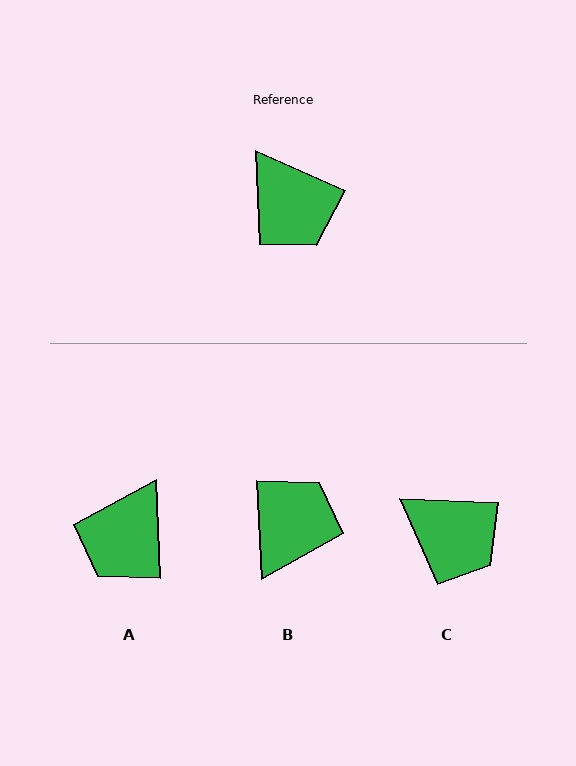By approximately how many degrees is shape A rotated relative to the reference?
Approximately 64 degrees clockwise.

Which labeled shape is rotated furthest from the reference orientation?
B, about 116 degrees away.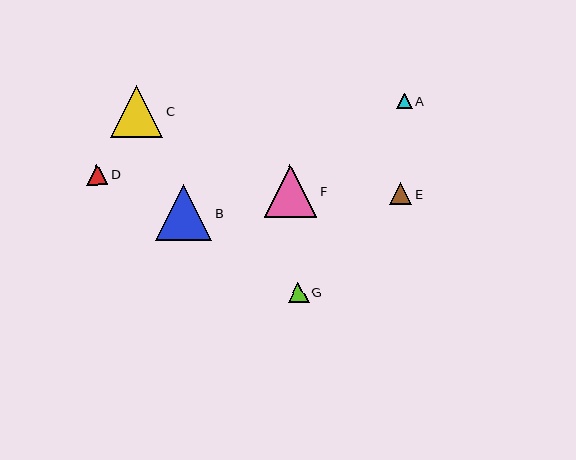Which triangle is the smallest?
Triangle A is the smallest with a size of approximately 15 pixels.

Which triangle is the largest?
Triangle B is the largest with a size of approximately 57 pixels.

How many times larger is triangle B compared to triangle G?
Triangle B is approximately 2.8 times the size of triangle G.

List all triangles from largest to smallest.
From largest to smallest: B, F, C, E, D, G, A.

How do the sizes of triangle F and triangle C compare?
Triangle F and triangle C are approximately the same size.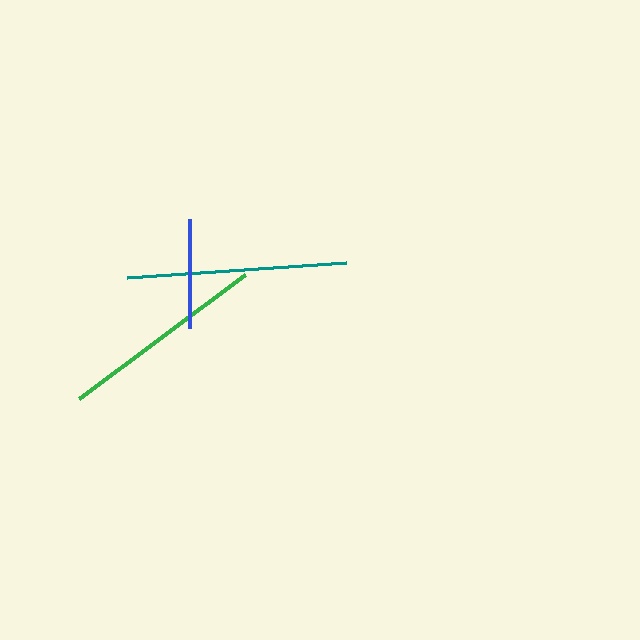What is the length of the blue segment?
The blue segment is approximately 109 pixels long.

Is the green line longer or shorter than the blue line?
The green line is longer than the blue line.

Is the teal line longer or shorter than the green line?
The teal line is longer than the green line.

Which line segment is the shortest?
The blue line is the shortest at approximately 109 pixels.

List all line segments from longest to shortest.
From longest to shortest: teal, green, blue.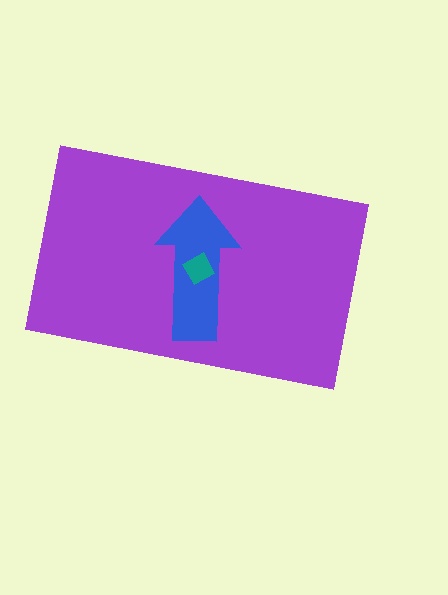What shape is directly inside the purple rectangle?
The blue arrow.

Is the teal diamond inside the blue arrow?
Yes.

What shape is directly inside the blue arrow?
The teal diamond.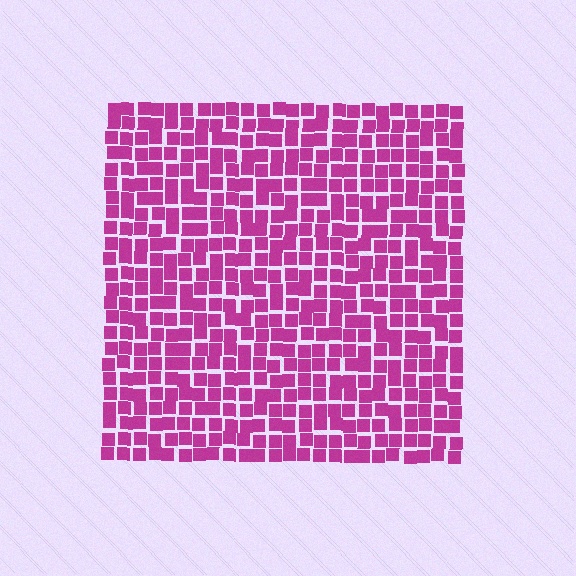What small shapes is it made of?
It is made of small squares.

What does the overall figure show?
The overall figure shows a square.